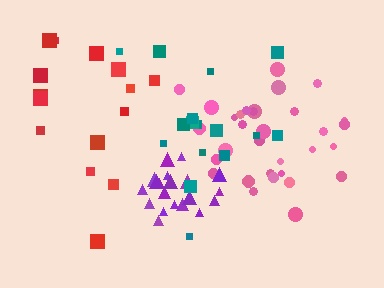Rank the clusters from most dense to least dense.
purple, pink, teal, red.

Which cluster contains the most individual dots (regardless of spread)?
Pink (32).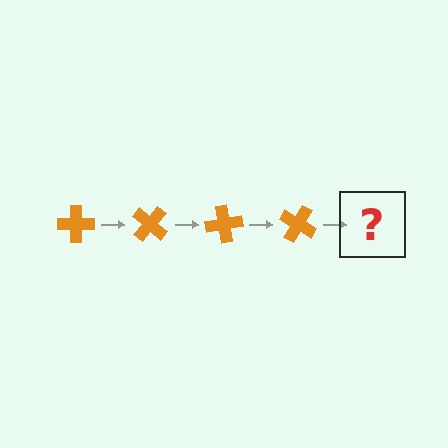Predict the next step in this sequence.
The next step is an orange cross rotated 160 degrees.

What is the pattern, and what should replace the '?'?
The pattern is that the cross rotates 40 degrees each step. The '?' should be an orange cross rotated 160 degrees.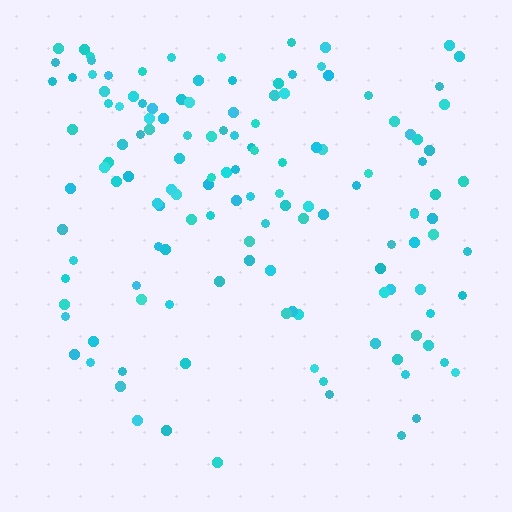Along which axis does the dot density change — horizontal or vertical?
Vertical.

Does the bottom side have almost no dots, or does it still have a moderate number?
Still a moderate number, just noticeably fewer than the top.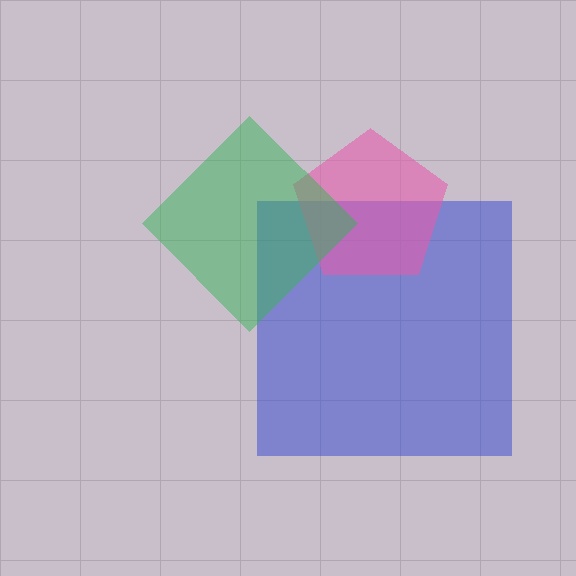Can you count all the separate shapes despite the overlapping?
Yes, there are 3 separate shapes.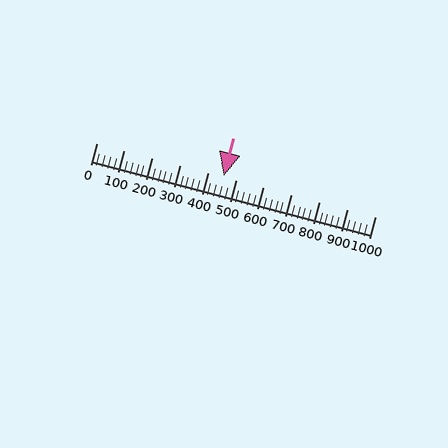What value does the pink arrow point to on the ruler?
The pink arrow points to approximately 456.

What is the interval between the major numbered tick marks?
The major tick marks are spaced 100 units apart.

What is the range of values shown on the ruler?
The ruler shows values from 0 to 1000.